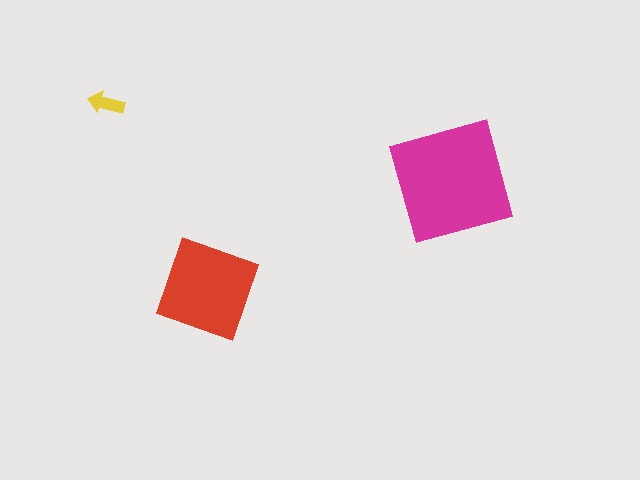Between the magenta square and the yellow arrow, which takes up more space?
The magenta square.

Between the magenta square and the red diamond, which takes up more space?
The magenta square.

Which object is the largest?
The magenta square.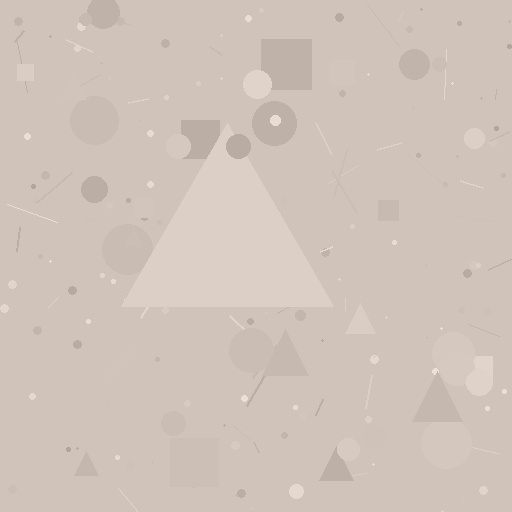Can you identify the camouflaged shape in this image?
The camouflaged shape is a triangle.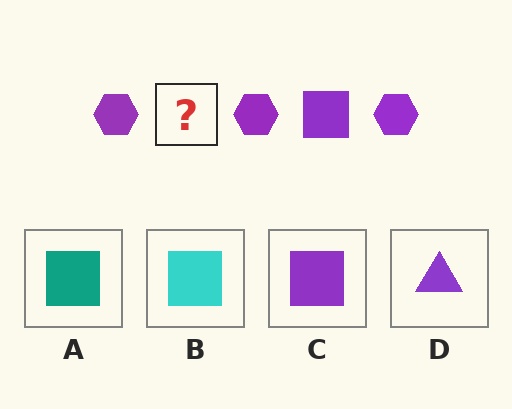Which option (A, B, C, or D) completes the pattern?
C.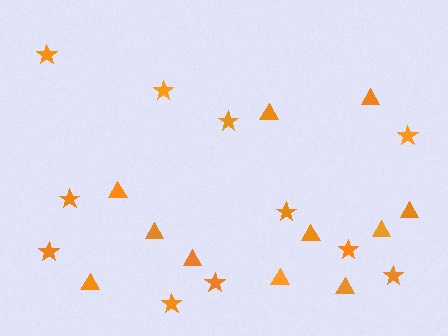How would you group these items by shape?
There are 2 groups: one group of stars (11) and one group of triangles (11).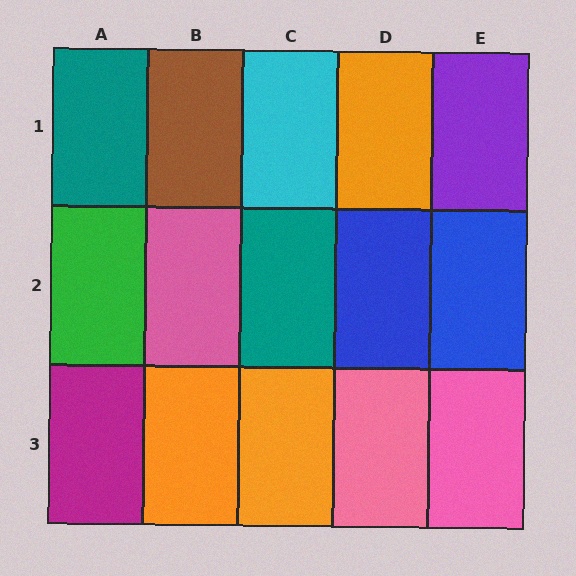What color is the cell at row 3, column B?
Orange.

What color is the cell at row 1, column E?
Purple.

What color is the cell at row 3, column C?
Orange.